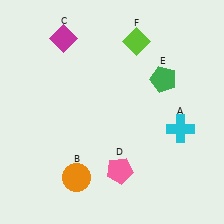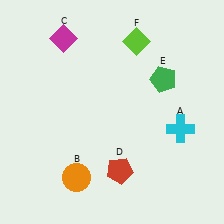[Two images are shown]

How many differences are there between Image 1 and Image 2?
There is 1 difference between the two images.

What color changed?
The pentagon (D) changed from pink in Image 1 to red in Image 2.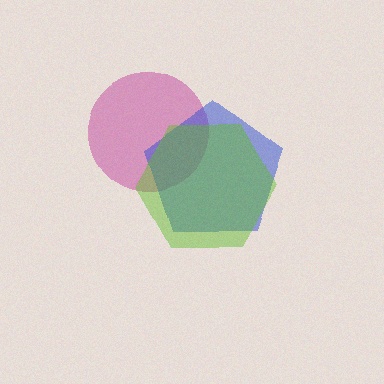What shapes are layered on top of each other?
The layered shapes are: a magenta circle, a blue pentagon, a lime hexagon.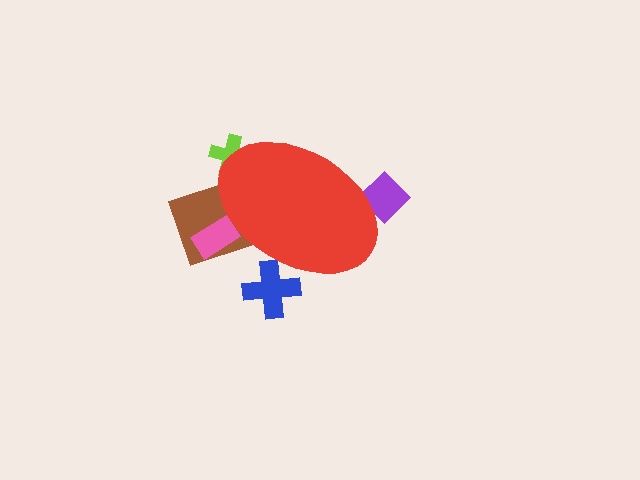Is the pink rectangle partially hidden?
Yes, the pink rectangle is partially hidden behind the red ellipse.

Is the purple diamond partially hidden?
Yes, the purple diamond is partially hidden behind the red ellipse.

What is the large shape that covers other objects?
A red ellipse.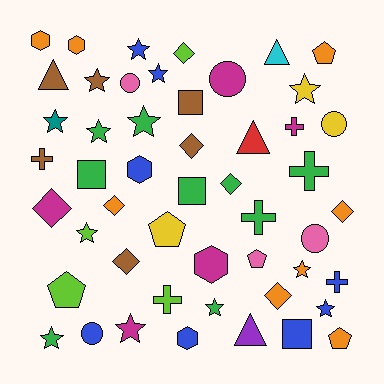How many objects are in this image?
There are 50 objects.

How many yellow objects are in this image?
There are 3 yellow objects.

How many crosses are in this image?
There are 6 crosses.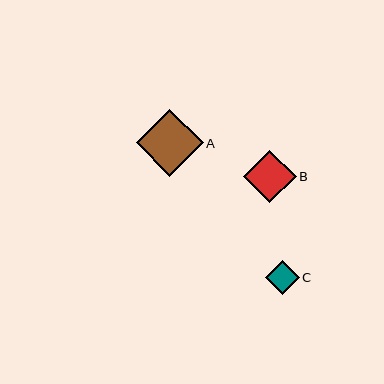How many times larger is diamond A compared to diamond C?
Diamond A is approximately 2.0 times the size of diamond C.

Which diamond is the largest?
Diamond A is the largest with a size of approximately 67 pixels.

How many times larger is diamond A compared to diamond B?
Diamond A is approximately 1.3 times the size of diamond B.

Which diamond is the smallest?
Diamond C is the smallest with a size of approximately 34 pixels.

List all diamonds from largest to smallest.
From largest to smallest: A, B, C.